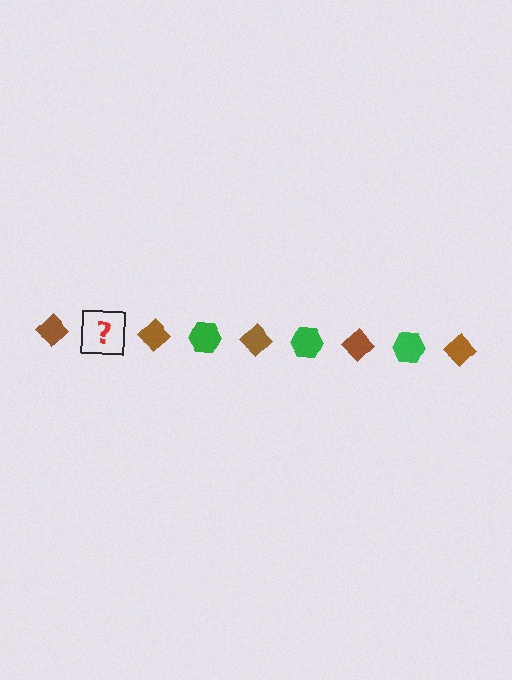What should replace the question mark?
The question mark should be replaced with a green hexagon.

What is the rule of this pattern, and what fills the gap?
The rule is that the pattern alternates between brown diamond and green hexagon. The gap should be filled with a green hexagon.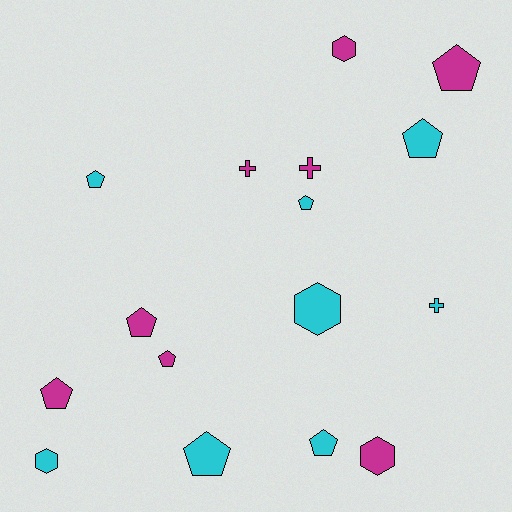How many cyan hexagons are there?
There are 2 cyan hexagons.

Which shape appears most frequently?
Pentagon, with 9 objects.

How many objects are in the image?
There are 16 objects.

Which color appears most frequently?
Magenta, with 8 objects.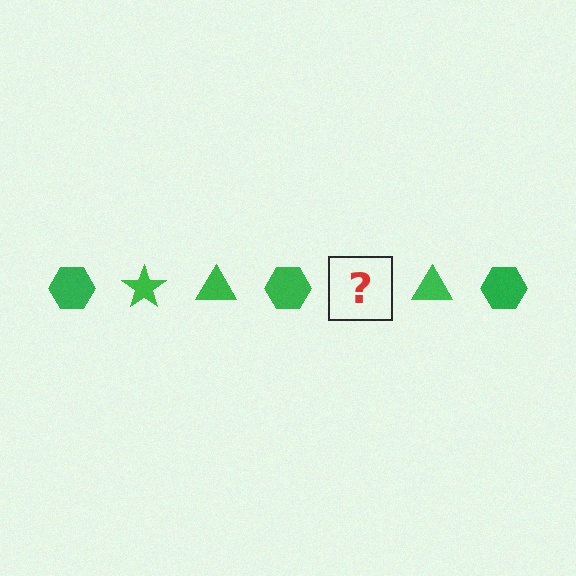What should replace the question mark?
The question mark should be replaced with a green star.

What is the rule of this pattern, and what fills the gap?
The rule is that the pattern cycles through hexagon, star, triangle shapes in green. The gap should be filled with a green star.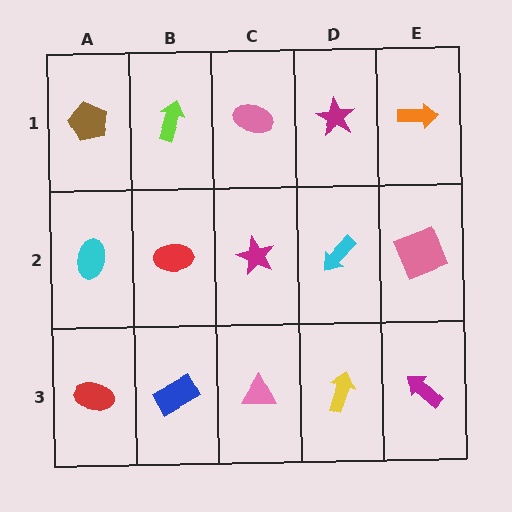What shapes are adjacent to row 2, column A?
A brown pentagon (row 1, column A), a red ellipse (row 3, column A), a red ellipse (row 2, column B).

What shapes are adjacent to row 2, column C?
A pink ellipse (row 1, column C), a pink triangle (row 3, column C), a red ellipse (row 2, column B), a cyan arrow (row 2, column D).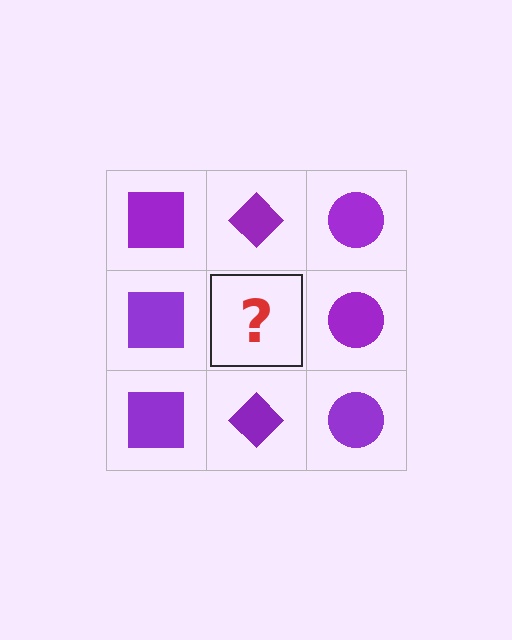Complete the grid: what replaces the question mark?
The question mark should be replaced with a purple diamond.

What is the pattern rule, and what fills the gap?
The rule is that each column has a consistent shape. The gap should be filled with a purple diamond.